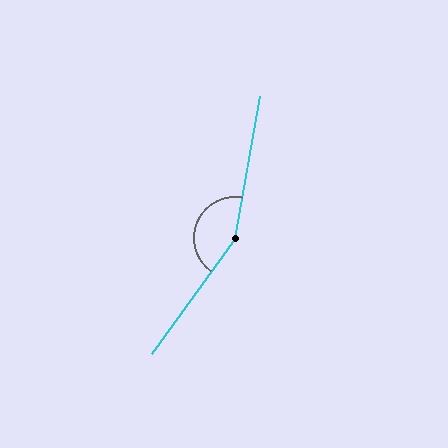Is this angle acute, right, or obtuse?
It is obtuse.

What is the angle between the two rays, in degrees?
Approximately 155 degrees.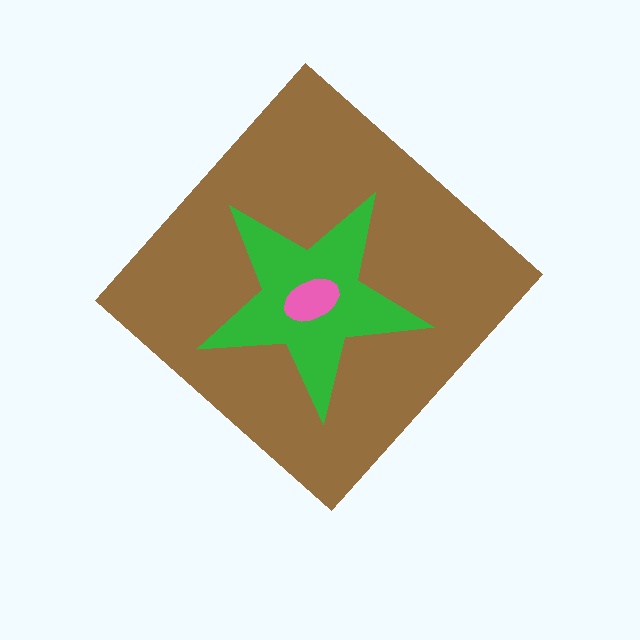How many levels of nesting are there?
3.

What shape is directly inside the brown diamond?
The green star.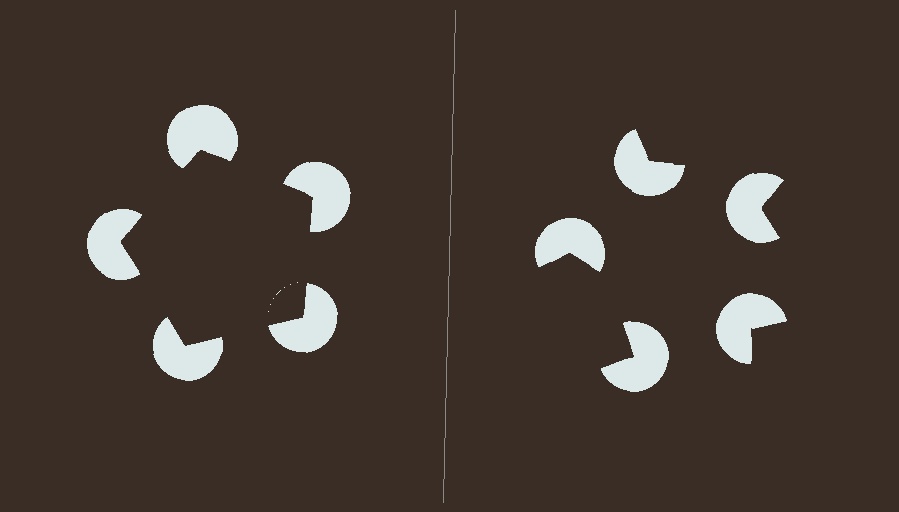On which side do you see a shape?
An illusory pentagon appears on the left side. On the right side the wedge cuts are rotated, so no coherent shape forms.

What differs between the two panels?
The pac-man discs are positioned identically on both sides; only the wedge orientations differ. On the left they align to a pentagon; on the right they are misaligned.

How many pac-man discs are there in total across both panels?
10 — 5 on each side.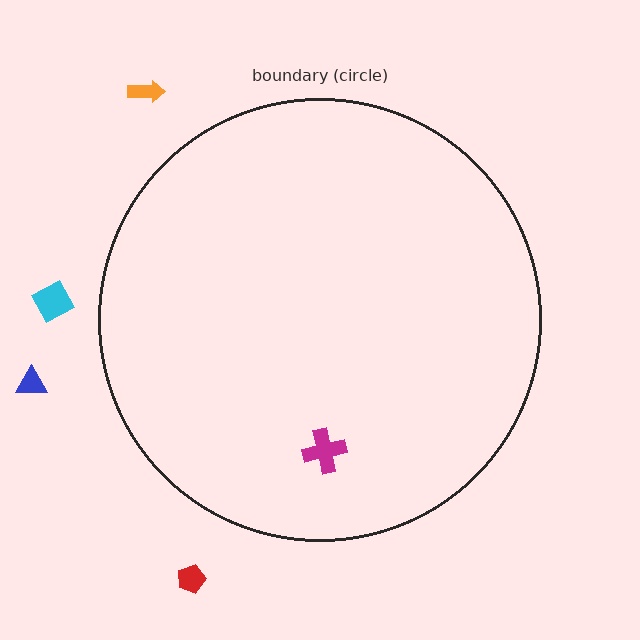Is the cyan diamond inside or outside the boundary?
Outside.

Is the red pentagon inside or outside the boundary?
Outside.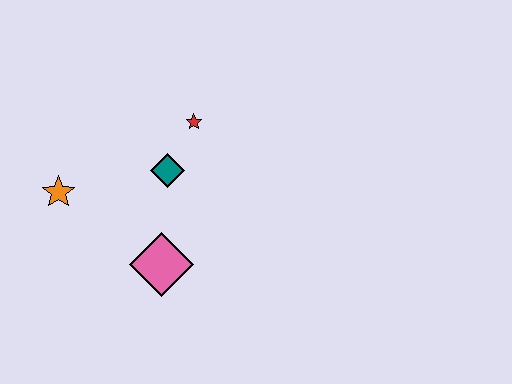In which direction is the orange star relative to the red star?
The orange star is to the left of the red star.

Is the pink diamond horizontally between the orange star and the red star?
Yes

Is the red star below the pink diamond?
No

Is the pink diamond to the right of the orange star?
Yes